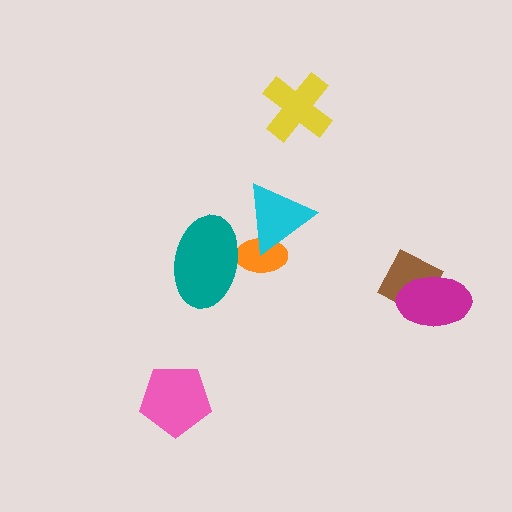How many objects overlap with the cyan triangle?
1 object overlaps with the cyan triangle.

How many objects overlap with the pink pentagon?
0 objects overlap with the pink pentagon.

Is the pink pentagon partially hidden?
No, no other shape covers it.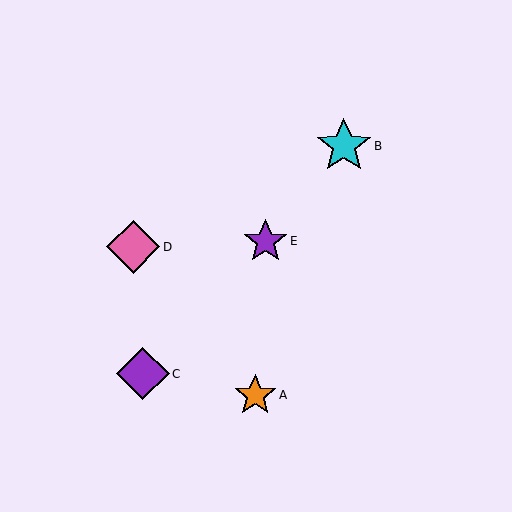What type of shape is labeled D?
Shape D is a pink diamond.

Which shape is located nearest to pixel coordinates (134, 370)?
The purple diamond (labeled C) at (143, 374) is nearest to that location.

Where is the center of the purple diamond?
The center of the purple diamond is at (143, 374).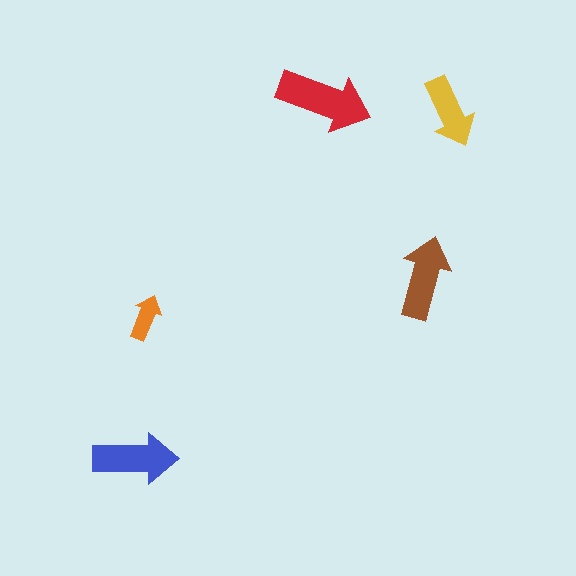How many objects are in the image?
There are 5 objects in the image.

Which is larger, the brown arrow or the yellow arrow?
The brown one.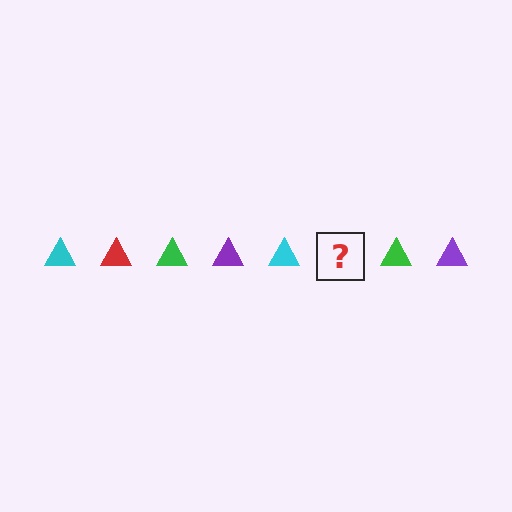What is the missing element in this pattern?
The missing element is a red triangle.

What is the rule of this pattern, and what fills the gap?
The rule is that the pattern cycles through cyan, red, green, purple triangles. The gap should be filled with a red triangle.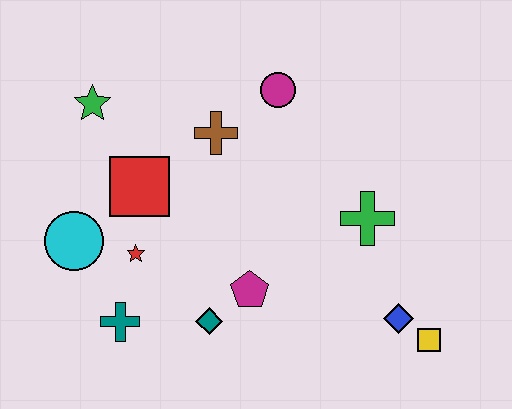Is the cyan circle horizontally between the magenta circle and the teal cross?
No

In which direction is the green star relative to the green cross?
The green star is to the left of the green cross.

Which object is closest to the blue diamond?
The yellow square is closest to the blue diamond.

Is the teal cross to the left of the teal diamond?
Yes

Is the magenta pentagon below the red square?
Yes